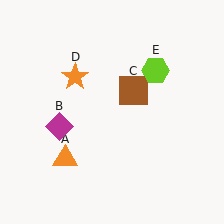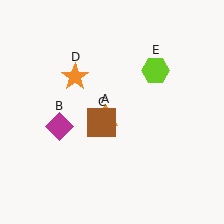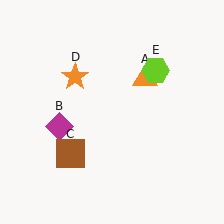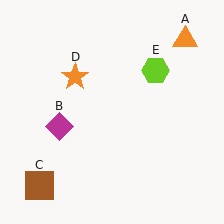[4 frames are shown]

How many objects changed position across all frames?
2 objects changed position: orange triangle (object A), brown square (object C).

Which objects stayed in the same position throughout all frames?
Magenta diamond (object B) and orange star (object D) and lime hexagon (object E) remained stationary.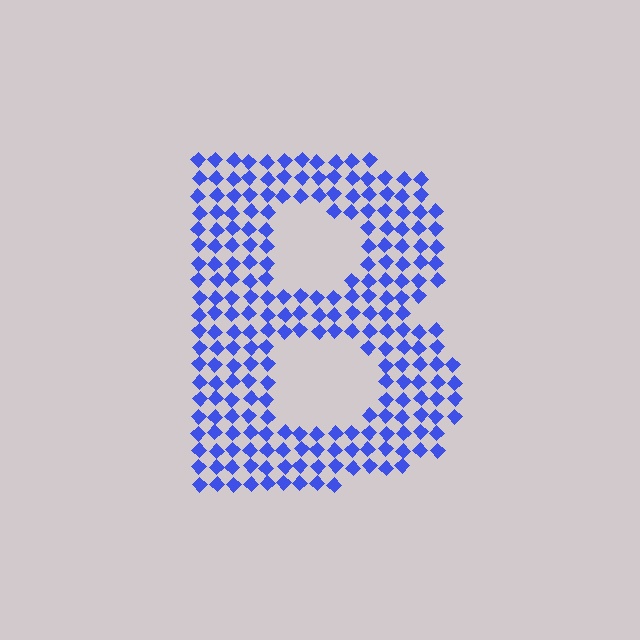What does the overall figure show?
The overall figure shows the letter B.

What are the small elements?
The small elements are diamonds.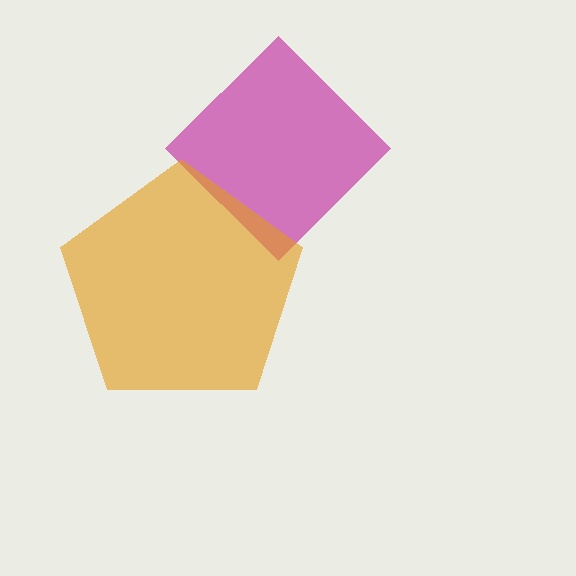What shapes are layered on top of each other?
The layered shapes are: a magenta diamond, an orange pentagon.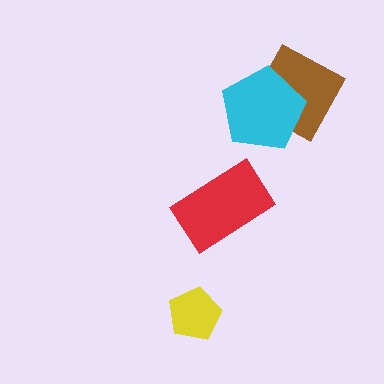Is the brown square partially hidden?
Yes, it is partially covered by another shape.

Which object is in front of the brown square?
The cyan pentagon is in front of the brown square.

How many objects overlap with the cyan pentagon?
1 object overlaps with the cyan pentagon.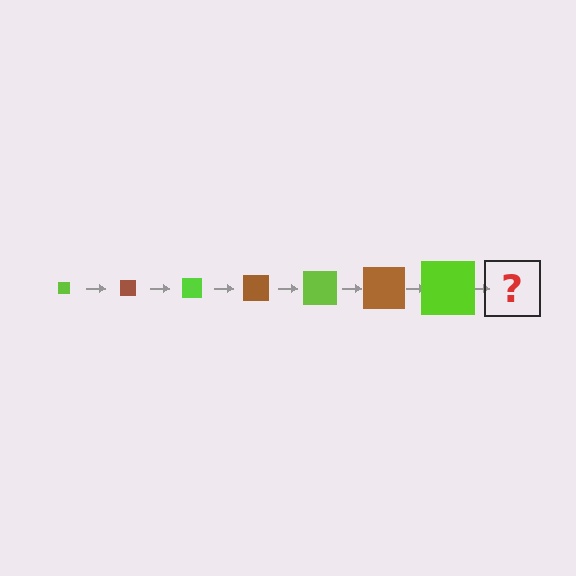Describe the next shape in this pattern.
It should be a brown square, larger than the previous one.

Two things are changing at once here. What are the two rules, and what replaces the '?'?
The two rules are that the square grows larger each step and the color cycles through lime and brown. The '?' should be a brown square, larger than the previous one.